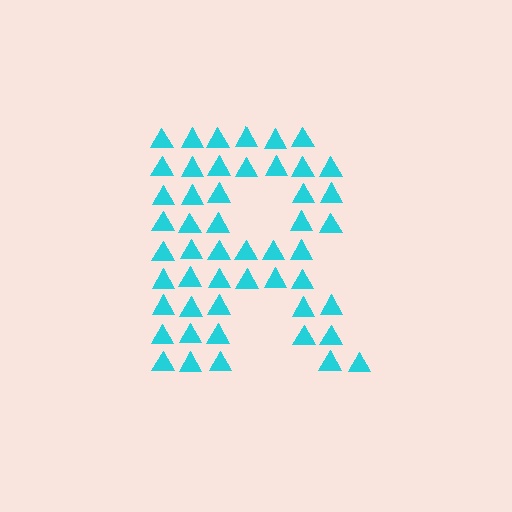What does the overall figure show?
The overall figure shows the letter R.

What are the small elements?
The small elements are triangles.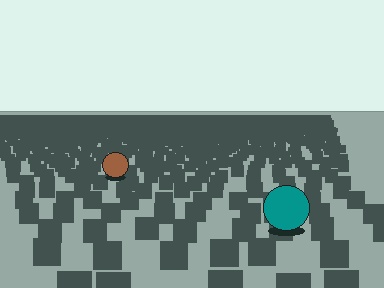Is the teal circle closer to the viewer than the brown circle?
Yes. The teal circle is closer — you can tell from the texture gradient: the ground texture is coarser near it.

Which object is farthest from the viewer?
The brown circle is farthest from the viewer. It appears smaller and the ground texture around it is denser.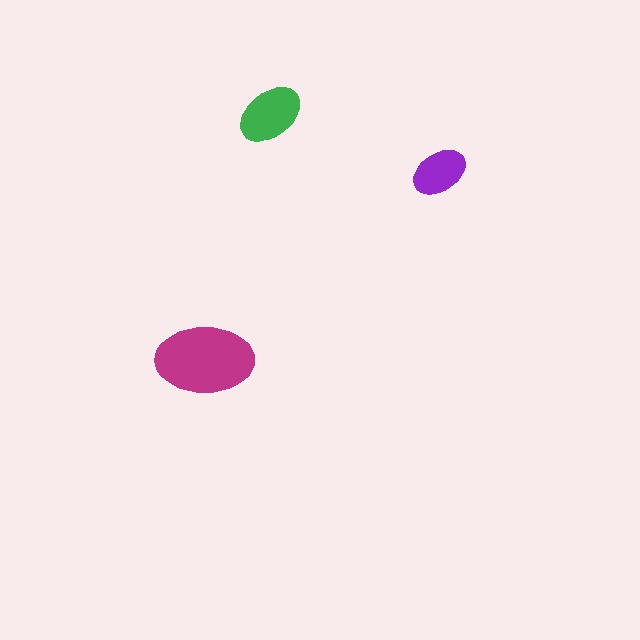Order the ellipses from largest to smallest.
the magenta one, the green one, the purple one.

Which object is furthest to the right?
The purple ellipse is rightmost.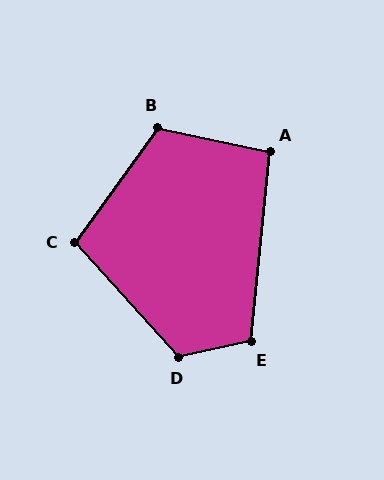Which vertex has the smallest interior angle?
A, at approximately 96 degrees.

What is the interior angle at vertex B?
Approximately 113 degrees (obtuse).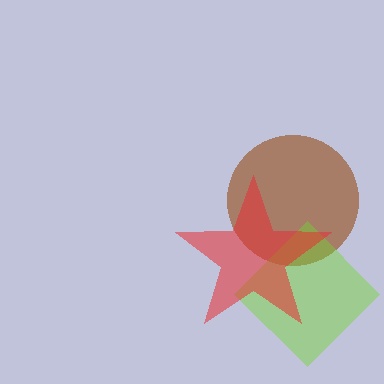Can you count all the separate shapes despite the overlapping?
Yes, there are 3 separate shapes.